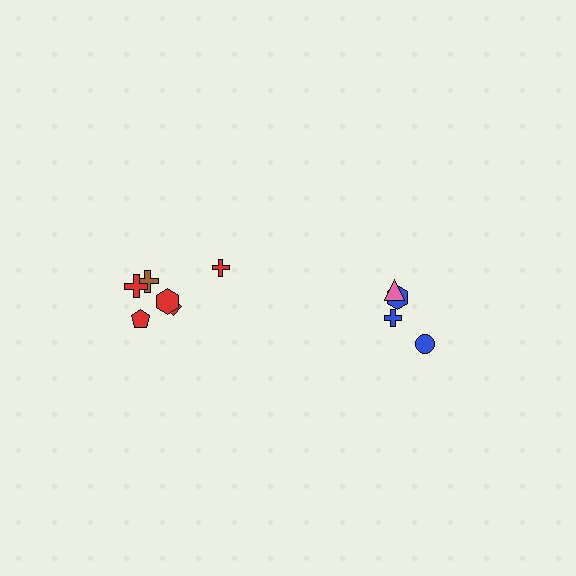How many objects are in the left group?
There are 6 objects.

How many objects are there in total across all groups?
There are 10 objects.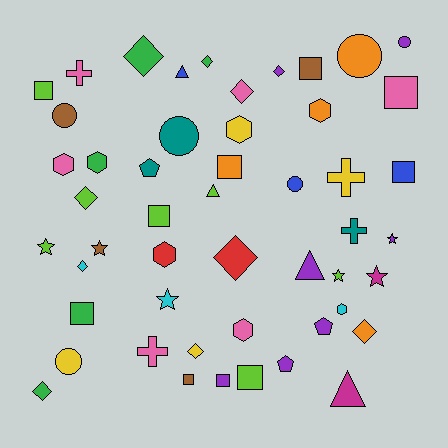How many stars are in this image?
There are 6 stars.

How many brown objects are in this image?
There are 4 brown objects.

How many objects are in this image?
There are 50 objects.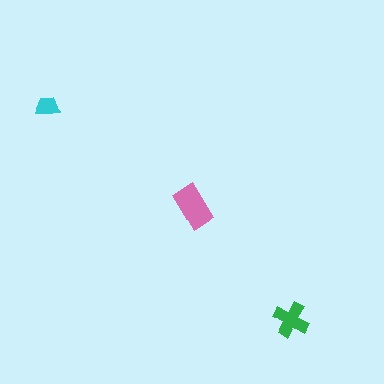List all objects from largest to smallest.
The pink rectangle, the green cross, the cyan trapezoid.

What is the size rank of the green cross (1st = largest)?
2nd.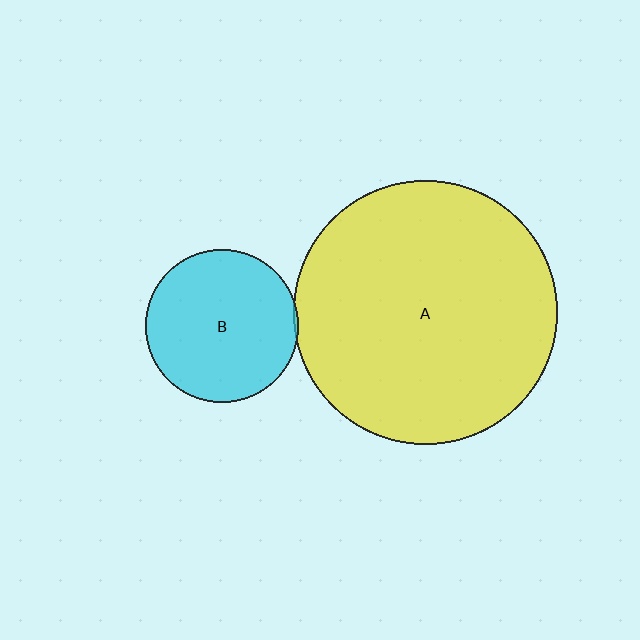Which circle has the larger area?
Circle A (yellow).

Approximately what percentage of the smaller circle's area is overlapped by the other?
Approximately 5%.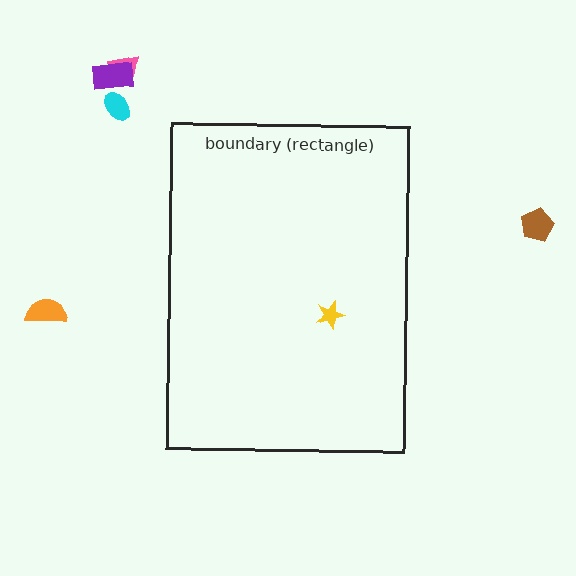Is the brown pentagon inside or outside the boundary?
Outside.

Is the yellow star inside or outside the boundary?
Inside.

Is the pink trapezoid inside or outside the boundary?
Outside.